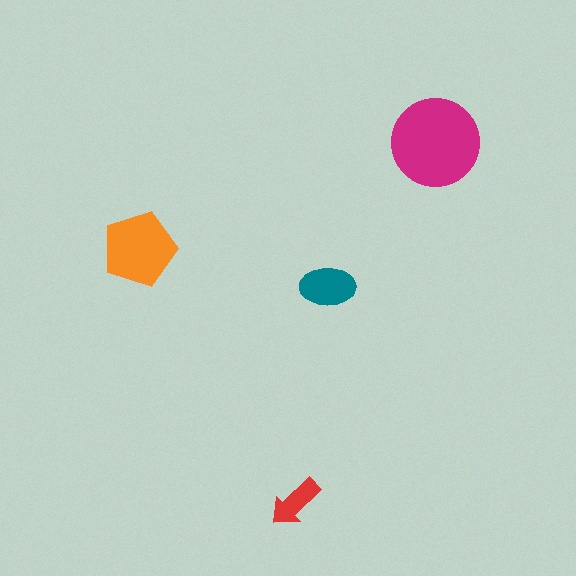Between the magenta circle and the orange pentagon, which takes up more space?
The magenta circle.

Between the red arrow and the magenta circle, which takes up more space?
The magenta circle.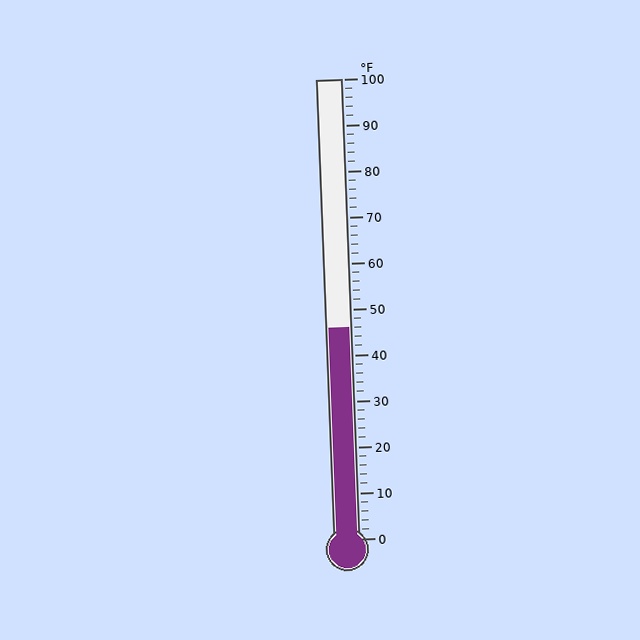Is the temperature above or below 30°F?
The temperature is above 30°F.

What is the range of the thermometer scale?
The thermometer scale ranges from 0°F to 100°F.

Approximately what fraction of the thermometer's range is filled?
The thermometer is filled to approximately 45% of its range.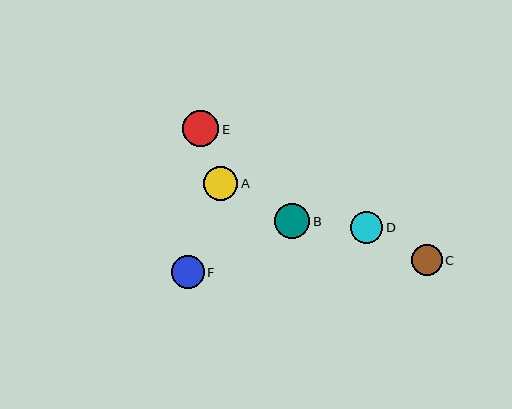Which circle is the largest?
Circle E is the largest with a size of approximately 36 pixels.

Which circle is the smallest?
Circle C is the smallest with a size of approximately 31 pixels.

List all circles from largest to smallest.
From largest to smallest: E, B, A, F, D, C.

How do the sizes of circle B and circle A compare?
Circle B and circle A are approximately the same size.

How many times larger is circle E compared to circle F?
Circle E is approximately 1.1 times the size of circle F.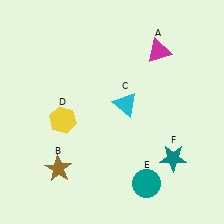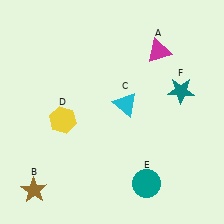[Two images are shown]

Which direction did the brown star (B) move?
The brown star (B) moved left.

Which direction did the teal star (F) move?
The teal star (F) moved up.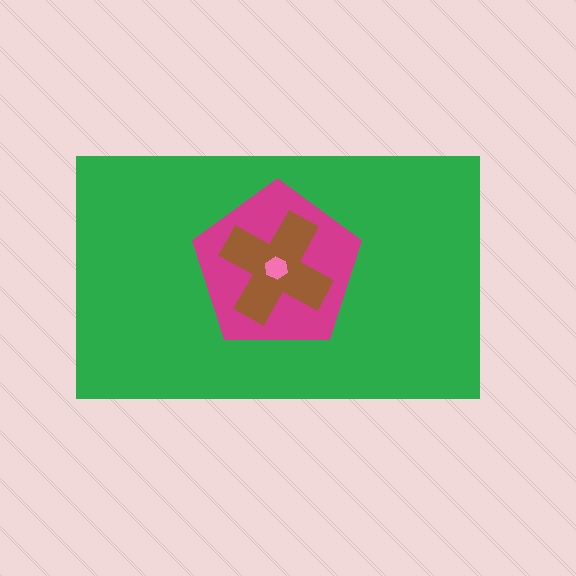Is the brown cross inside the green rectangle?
Yes.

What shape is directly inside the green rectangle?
The magenta pentagon.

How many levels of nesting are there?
4.